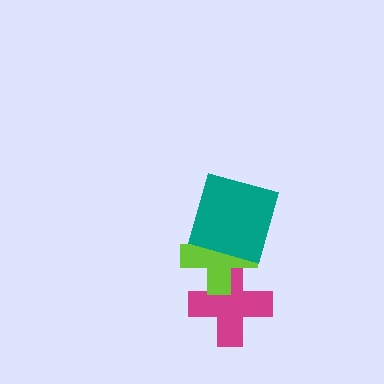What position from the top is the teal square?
The teal square is 1st from the top.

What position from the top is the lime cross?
The lime cross is 2nd from the top.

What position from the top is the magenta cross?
The magenta cross is 3rd from the top.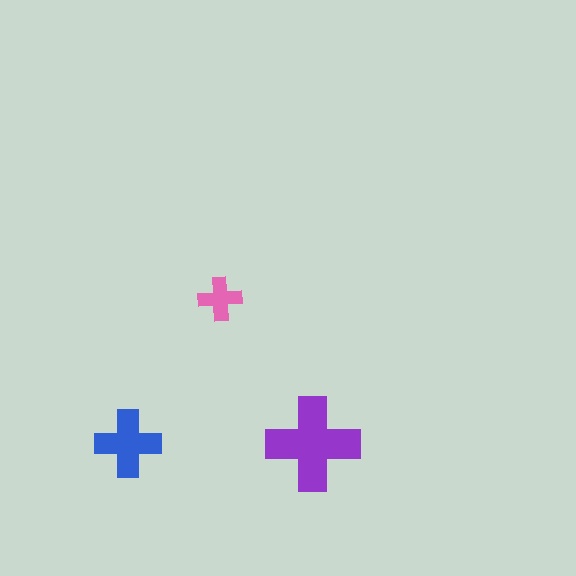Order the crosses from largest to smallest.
the purple one, the blue one, the pink one.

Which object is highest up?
The pink cross is topmost.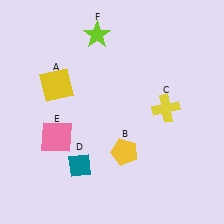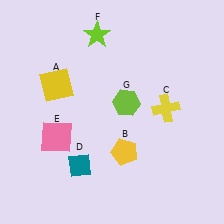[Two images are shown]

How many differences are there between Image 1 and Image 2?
There is 1 difference between the two images.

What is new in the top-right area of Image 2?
A lime hexagon (G) was added in the top-right area of Image 2.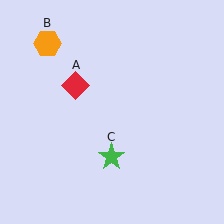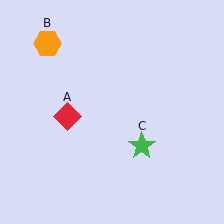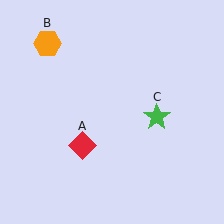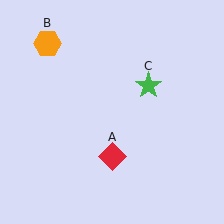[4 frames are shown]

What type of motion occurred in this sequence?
The red diamond (object A), green star (object C) rotated counterclockwise around the center of the scene.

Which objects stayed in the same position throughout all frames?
Orange hexagon (object B) remained stationary.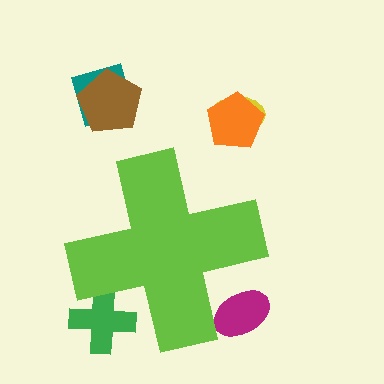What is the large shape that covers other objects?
A lime cross.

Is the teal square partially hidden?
No, the teal square is fully visible.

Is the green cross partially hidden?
Yes, the green cross is partially hidden behind the lime cross.